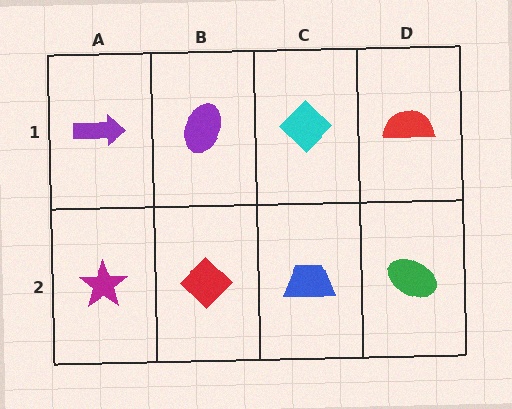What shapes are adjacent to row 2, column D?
A red semicircle (row 1, column D), a blue trapezoid (row 2, column C).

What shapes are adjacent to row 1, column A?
A magenta star (row 2, column A), a purple ellipse (row 1, column B).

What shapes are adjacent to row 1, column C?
A blue trapezoid (row 2, column C), a purple ellipse (row 1, column B), a red semicircle (row 1, column D).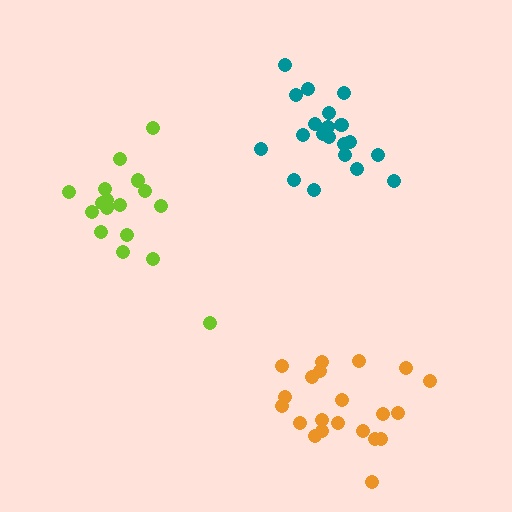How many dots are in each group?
Group 1: 21 dots, Group 2: 17 dots, Group 3: 20 dots (58 total).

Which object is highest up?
The teal cluster is topmost.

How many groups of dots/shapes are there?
There are 3 groups.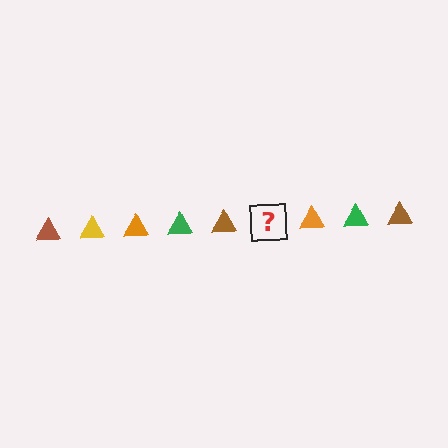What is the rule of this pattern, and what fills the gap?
The rule is that the pattern cycles through brown, yellow, orange, green triangles. The gap should be filled with a yellow triangle.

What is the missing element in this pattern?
The missing element is a yellow triangle.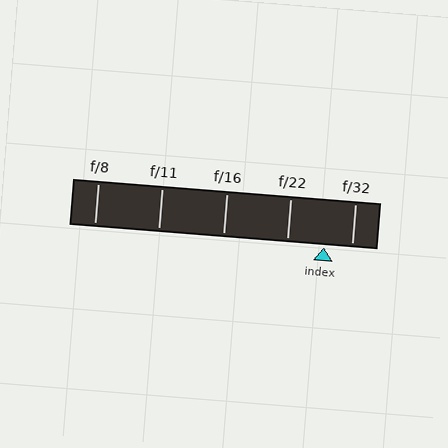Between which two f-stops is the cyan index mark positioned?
The index mark is between f/22 and f/32.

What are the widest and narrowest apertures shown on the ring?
The widest aperture shown is f/8 and the narrowest is f/32.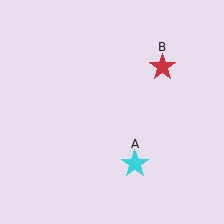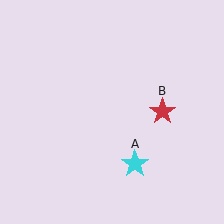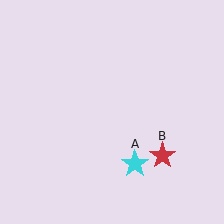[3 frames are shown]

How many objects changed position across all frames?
1 object changed position: red star (object B).